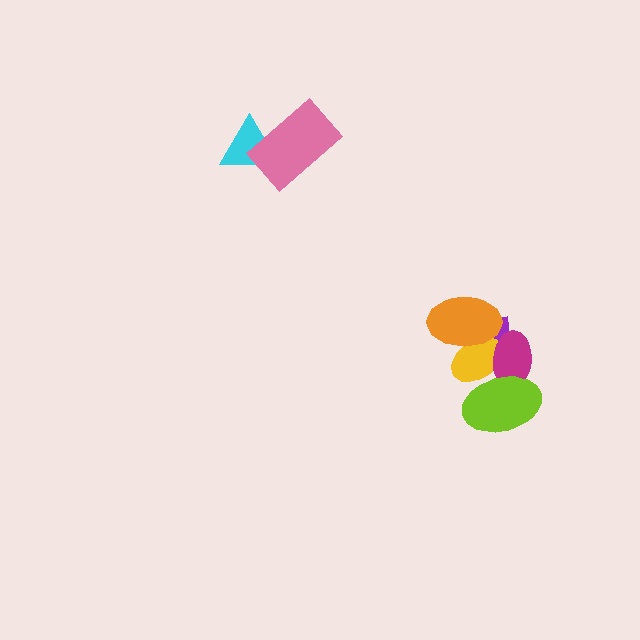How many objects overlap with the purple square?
3 objects overlap with the purple square.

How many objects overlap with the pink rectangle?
1 object overlaps with the pink rectangle.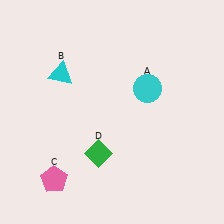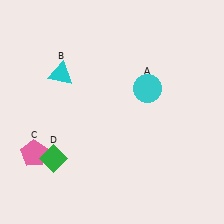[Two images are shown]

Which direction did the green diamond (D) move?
The green diamond (D) moved left.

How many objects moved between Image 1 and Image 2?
2 objects moved between the two images.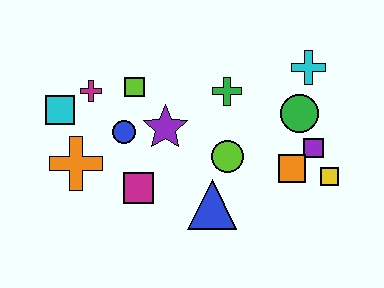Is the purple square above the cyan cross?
No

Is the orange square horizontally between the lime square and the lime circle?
No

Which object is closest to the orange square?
The purple square is closest to the orange square.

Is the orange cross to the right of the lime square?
No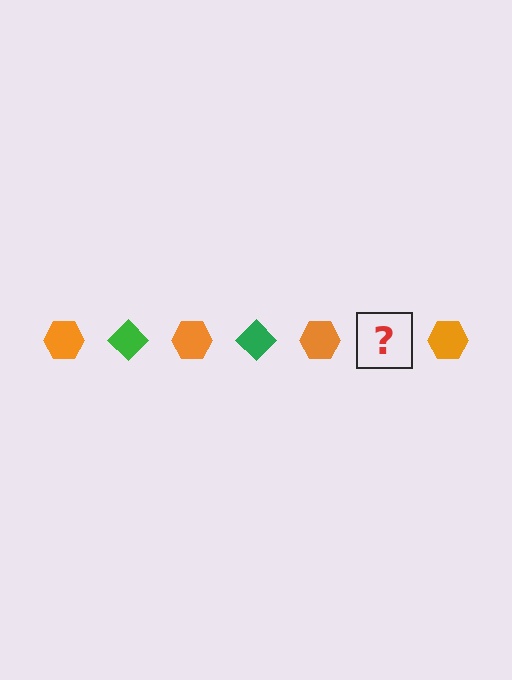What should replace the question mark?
The question mark should be replaced with a green diamond.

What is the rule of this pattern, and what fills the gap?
The rule is that the pattern alternates between orange hexagon and green diamond. The gap should be filled with a green diamond.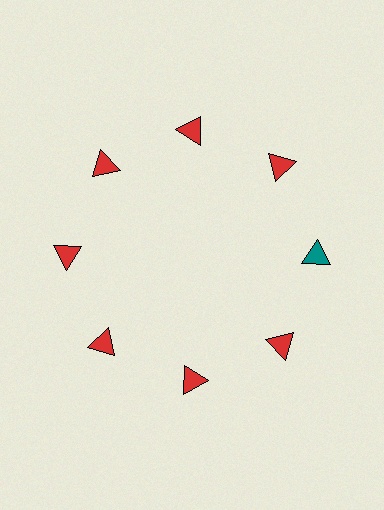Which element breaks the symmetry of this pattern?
The teal triangle at roughly the 3 o'clock position breaks the symmetry. All other shapes are red triangles.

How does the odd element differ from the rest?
It has a different color: teal instead of red.